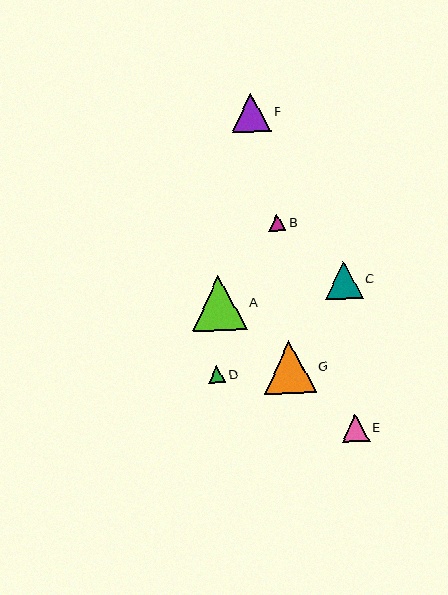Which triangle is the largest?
Triangle A is the largest with a size of approximately 54 pixels.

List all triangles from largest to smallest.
From largest to smallest: A, G, F, C, E, D, B.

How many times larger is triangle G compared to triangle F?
Triangle G is approximately 1.3 times the size of triangle F.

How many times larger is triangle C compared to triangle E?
Triangle C is approximately 1.4 times the size of triangle E.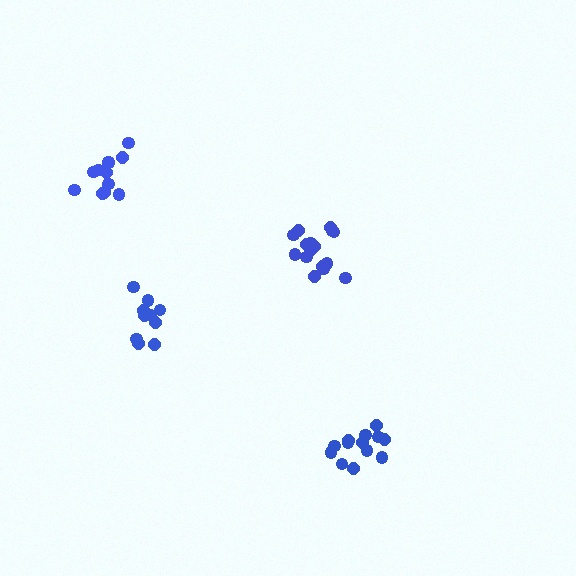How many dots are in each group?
Group 1: 10 dots, Group 2: 16 dots, Group 3: 13 dots, Group 4: 12 dots (51 total).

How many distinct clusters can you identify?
There are 4 distinct clusters.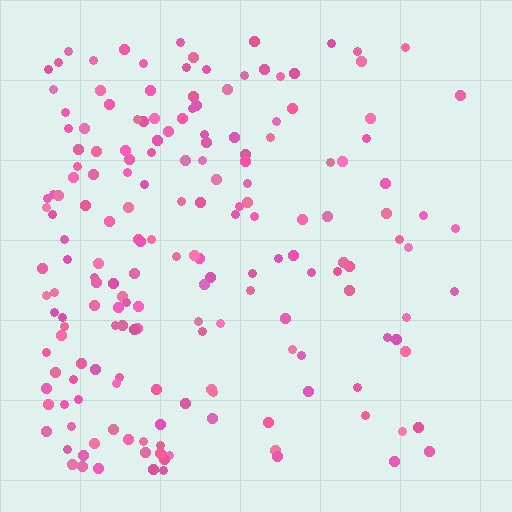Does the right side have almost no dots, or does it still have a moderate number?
Still a moderate number, just noticeably fewer than the left.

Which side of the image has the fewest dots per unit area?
The right.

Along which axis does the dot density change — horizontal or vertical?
Horizontal.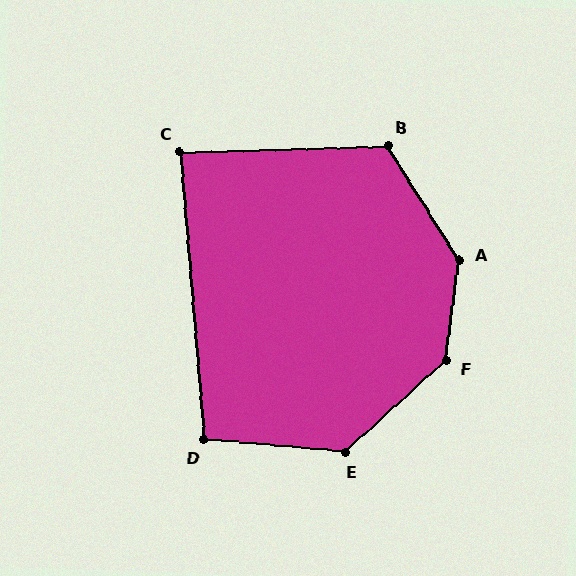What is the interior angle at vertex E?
Approximately 133 degrees (obtuse).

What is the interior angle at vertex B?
Approximately 120 degrees (obtuse).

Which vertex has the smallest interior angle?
C, at approximately 87 degrees.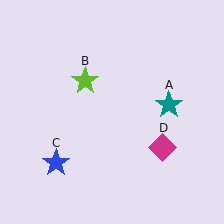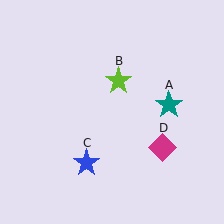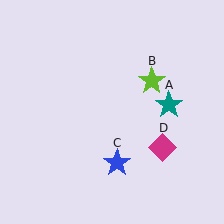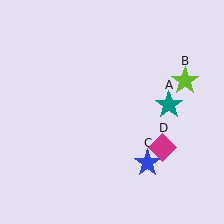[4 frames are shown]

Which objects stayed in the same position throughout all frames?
Teal star (object A) and magenta diamond (object D) remained stationary.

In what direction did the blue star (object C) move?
The blue star (object C) moved right.